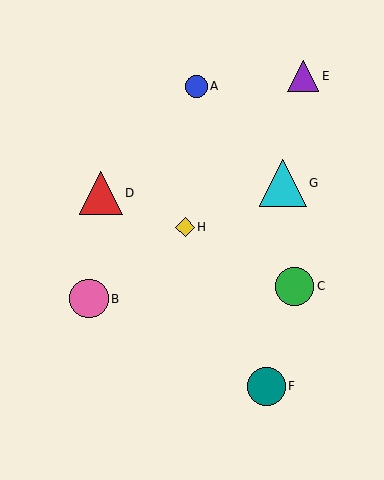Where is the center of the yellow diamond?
The center of the yellow diamond is at (185, 227).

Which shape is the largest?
The cyan triangle (labeled G) is the largest.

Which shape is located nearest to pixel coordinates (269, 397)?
The teal circle (labeled F) at (266, 386) is nearest to that location.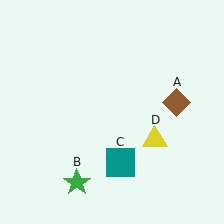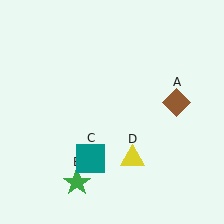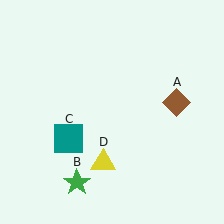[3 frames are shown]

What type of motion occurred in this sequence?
The teal square (object C), yellow triangle (object D) rotated clockwise around the center of the scene.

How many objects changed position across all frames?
2 objects changed position: teal square (object C), yellow triangle (object D).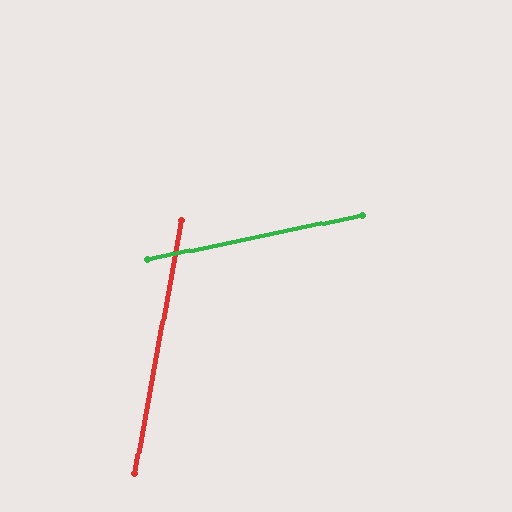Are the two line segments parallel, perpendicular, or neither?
Neither parallel nor perpendicular — they differ by about 68°.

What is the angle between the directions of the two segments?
Approximately 68 degrees.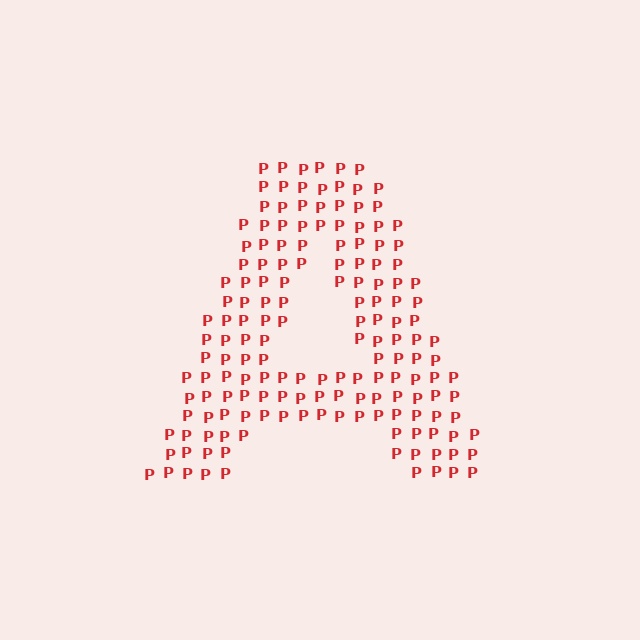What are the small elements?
The small elements are letter P's.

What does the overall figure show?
The overall figure shows the letter A.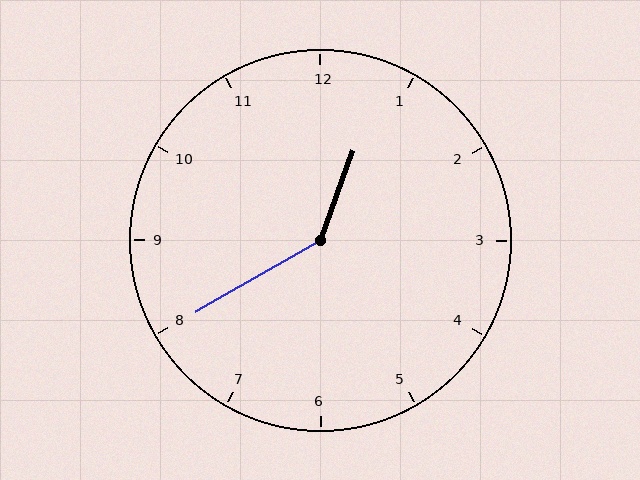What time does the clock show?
12:40.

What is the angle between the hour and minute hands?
Approximately 140 degrees.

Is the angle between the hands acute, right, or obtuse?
It is obtuse.